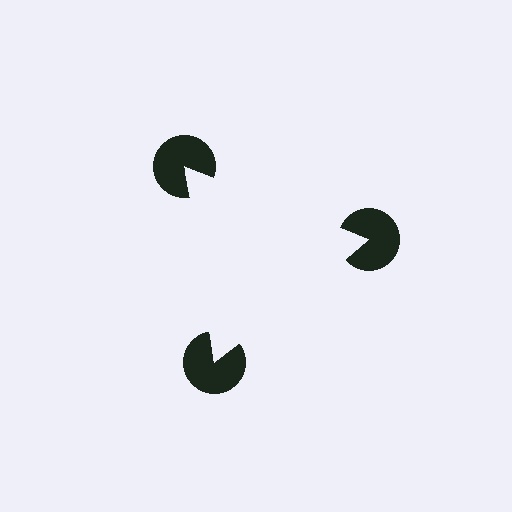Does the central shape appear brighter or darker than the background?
It typically appears slightly brighter than the background, even though no actual brightness change is drawn.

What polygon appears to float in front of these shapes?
An illusory triangle — its edges are inferred from the aligned wedge cuts in the pac-man discs, not physically drawn.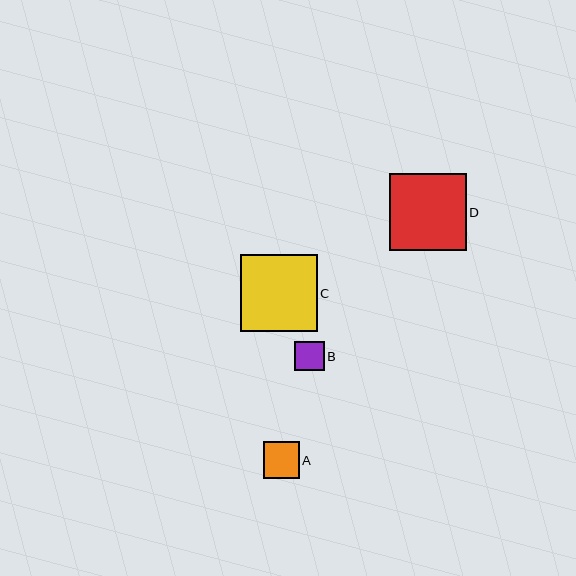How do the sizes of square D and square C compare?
Square D and square C are approximately the same size.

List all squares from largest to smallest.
From largest to smallest: D, C, A, B.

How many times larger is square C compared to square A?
Square C is approximately 2.1 times the size of square A.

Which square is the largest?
Square D is the largest with a size of approximately 77 pixels.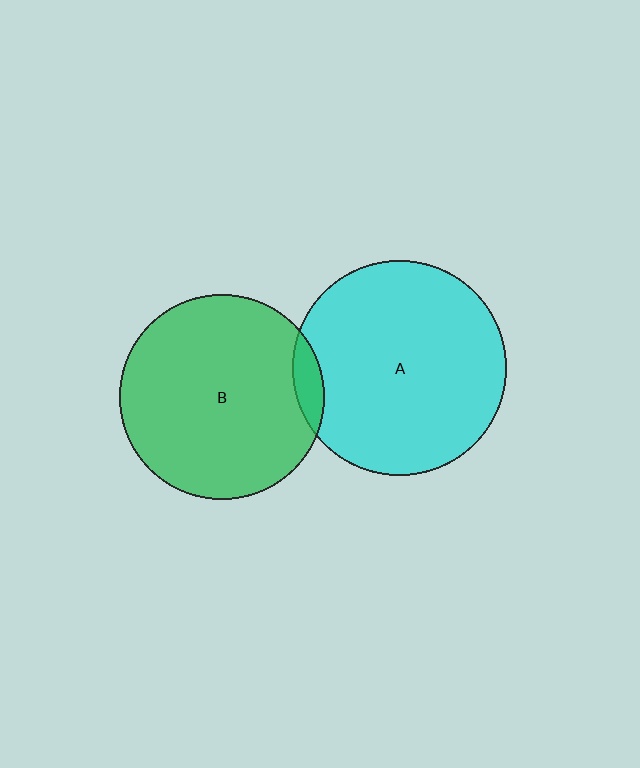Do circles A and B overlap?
Yes.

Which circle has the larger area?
Circle A (cyan).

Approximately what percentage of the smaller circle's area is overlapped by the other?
Approximately 5%.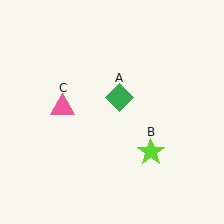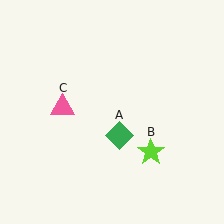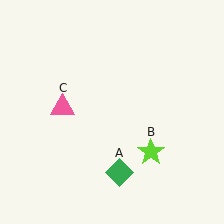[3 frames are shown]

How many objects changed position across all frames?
1 object changed position: green diamond (object A).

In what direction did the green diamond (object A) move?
The green diamond (object A) moved down.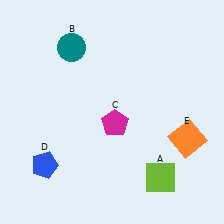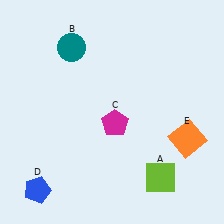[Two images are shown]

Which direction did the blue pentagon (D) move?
The blue pentagon (D) moved down.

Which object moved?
The blue pentagon (D) moved down.